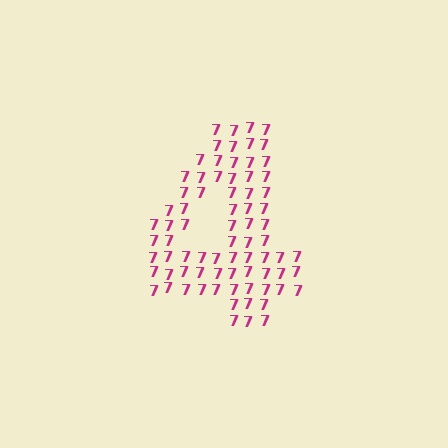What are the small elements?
The small elements are digit 7's.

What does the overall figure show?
The overall figure shows the digit 4.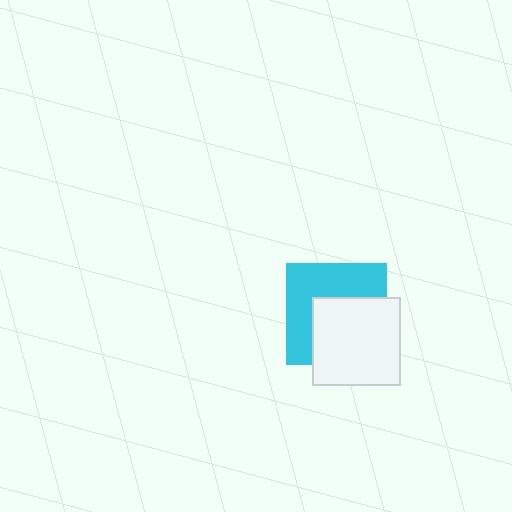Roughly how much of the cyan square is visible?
About half of it is visible (roughly 50%).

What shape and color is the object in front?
The object in front is a white square.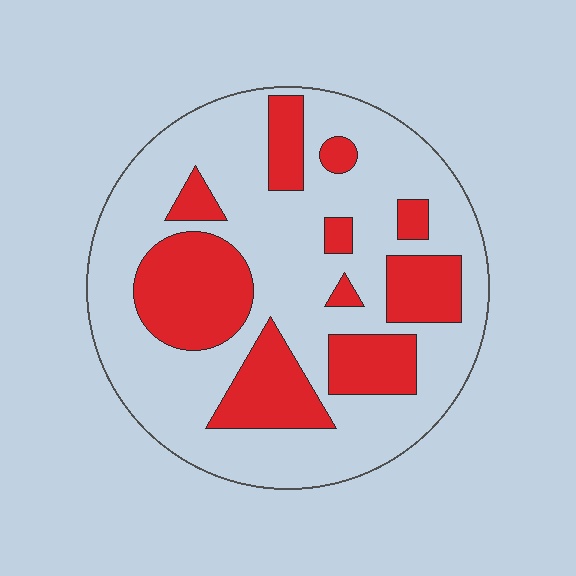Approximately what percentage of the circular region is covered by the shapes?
Approximately 30%.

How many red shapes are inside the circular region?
10.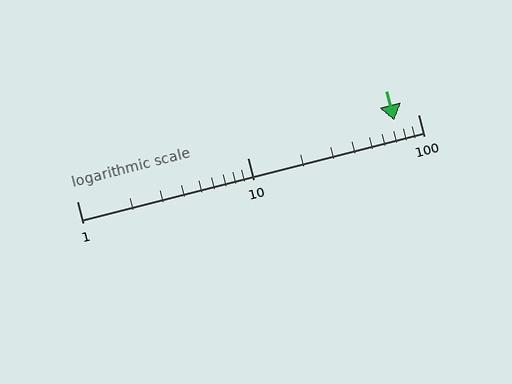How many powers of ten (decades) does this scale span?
The scale spans 2 decades, from 1 to 100.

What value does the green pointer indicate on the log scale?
The pointer indicates approximately 73.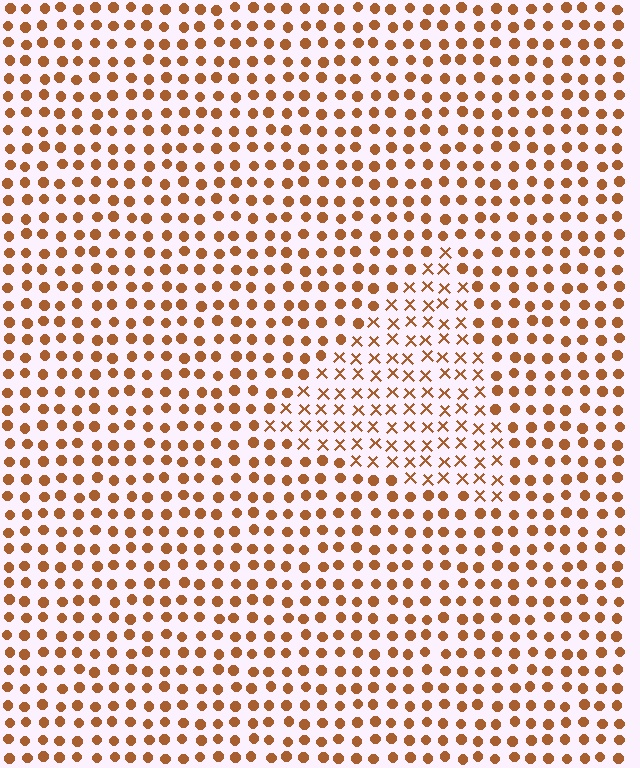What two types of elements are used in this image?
The image uses X marks inside the triangle region and circles outside it.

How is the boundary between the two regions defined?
The boundary is defined by a change in element shape: X marks inside vs. circles outside. All elements share the same color and spacing.